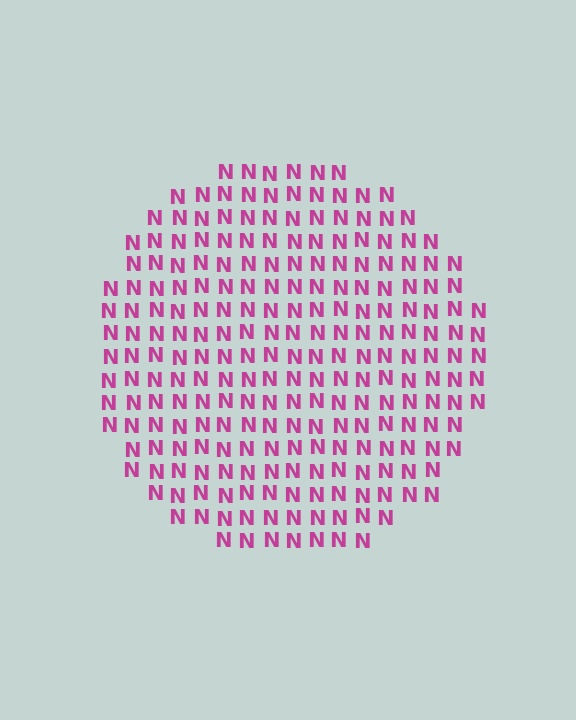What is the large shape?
The large shape is a circle.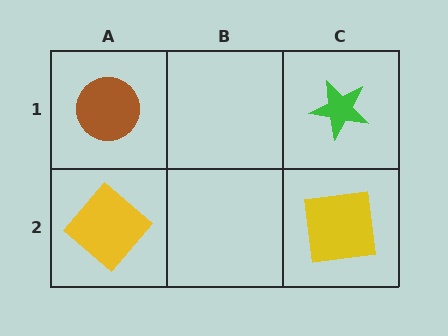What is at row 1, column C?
A green star.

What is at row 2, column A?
A yellow diamond.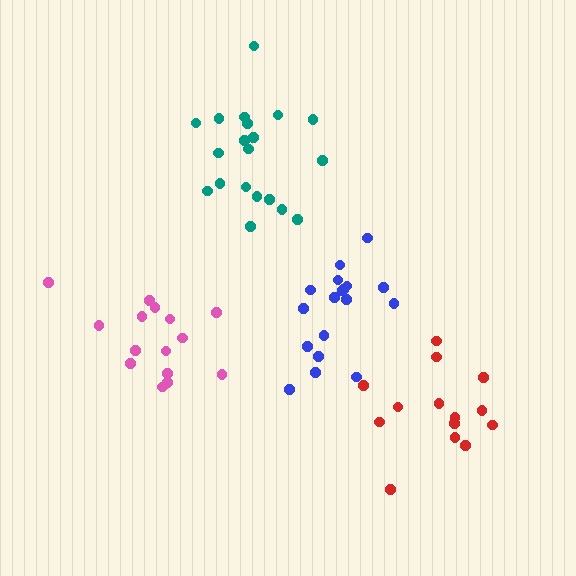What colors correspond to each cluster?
The clusters are colored: red, pink, teal, blue.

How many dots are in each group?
Group 1: 14 dots, Group 2: 15 dots, Group 3: 20 dots, Group 4: 18 dots (67 total).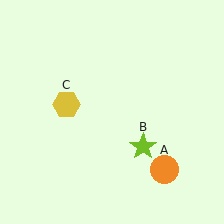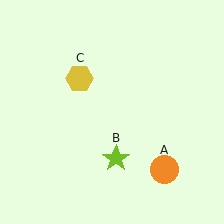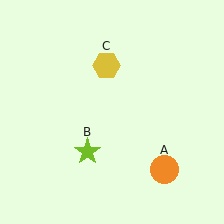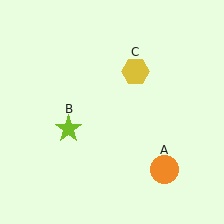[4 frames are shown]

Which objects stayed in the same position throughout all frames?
Orange circle (object A) remained stationary.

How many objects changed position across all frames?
2 objects changed position: lime star (object B), yellow hexagon (object C).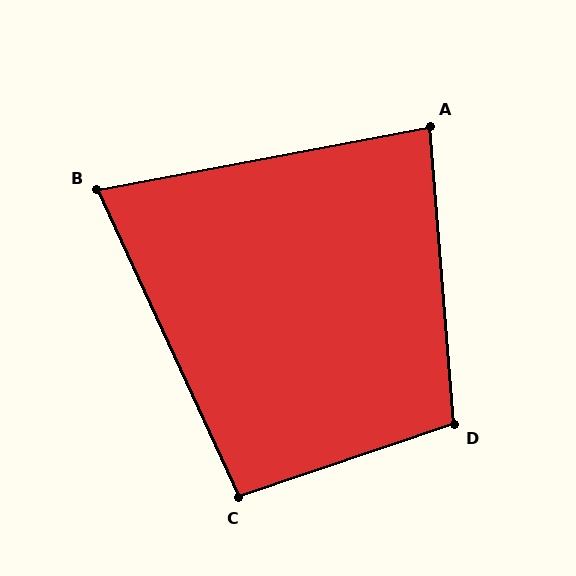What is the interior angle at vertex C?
Approximately 96 degrees (obtuse).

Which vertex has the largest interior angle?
D, at approximately 104 degrees.